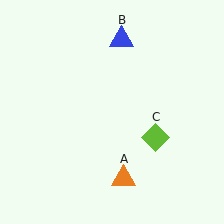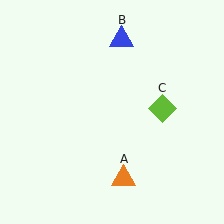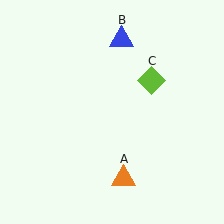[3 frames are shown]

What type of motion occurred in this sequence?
The lime diamond (object C) rotated counterclockwise around the center of the scene.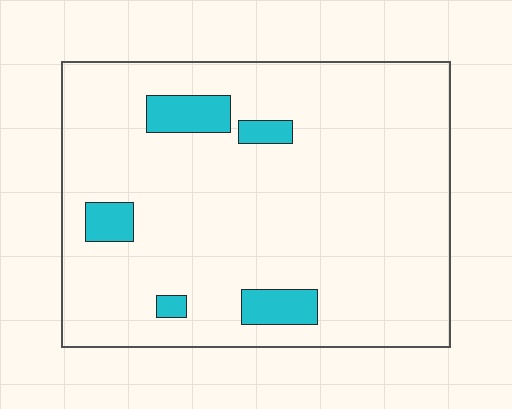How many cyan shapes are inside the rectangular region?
5.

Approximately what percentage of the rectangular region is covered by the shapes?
Approximately 10%.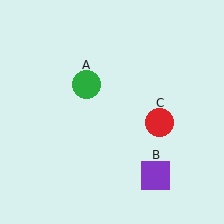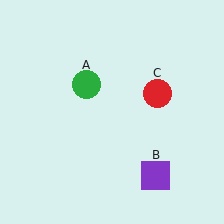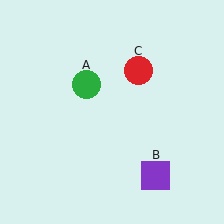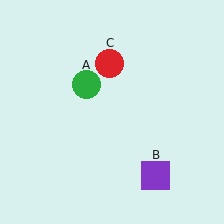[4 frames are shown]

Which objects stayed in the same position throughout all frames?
Green circle (object A) and purple square (object B) remained stationary.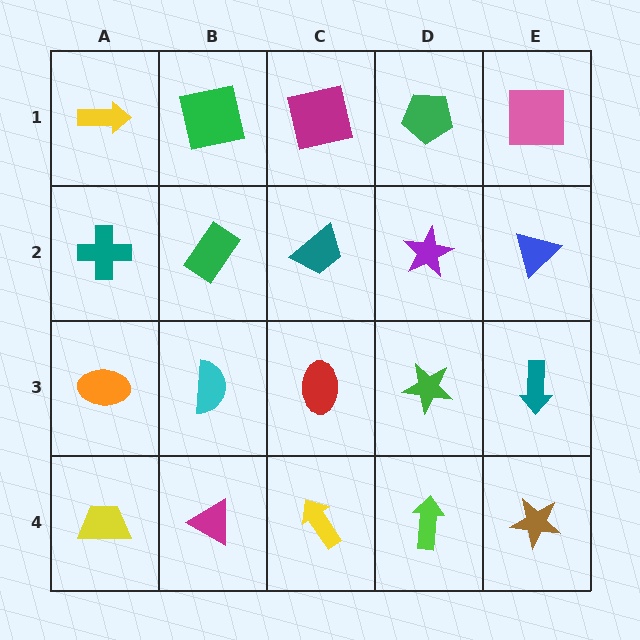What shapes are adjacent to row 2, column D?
A green pentagon (row 1, column D), a green star (row 3, column D), a teal trapezoid (row 2, column C), a blue triangle (row 2, column E).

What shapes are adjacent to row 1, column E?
A blue triangle (row 2, column E), a green pentagon (row 1, column D).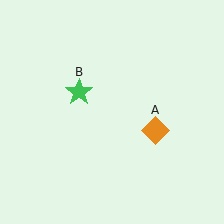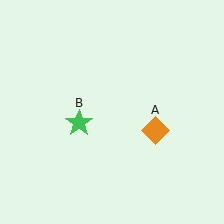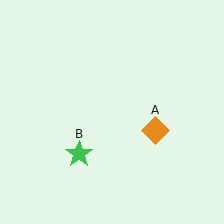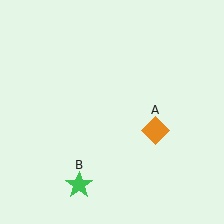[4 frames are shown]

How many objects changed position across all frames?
1 object changed position: green star (object B).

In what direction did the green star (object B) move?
The green star (object B) moved down.